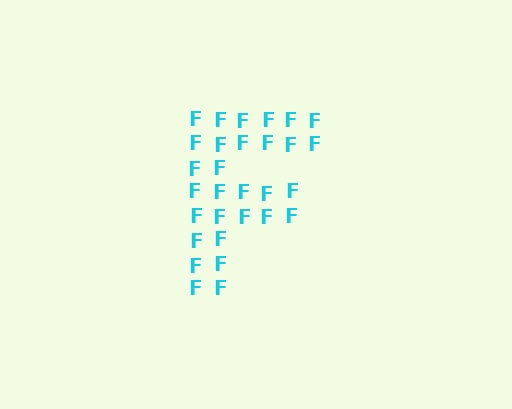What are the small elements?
The small elements are letter F's.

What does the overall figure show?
The overall figure shows the letter F.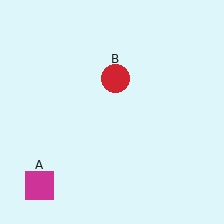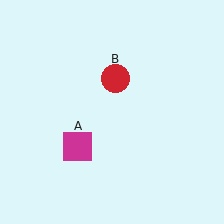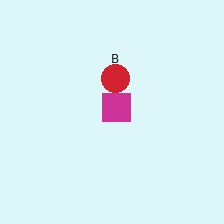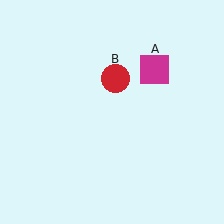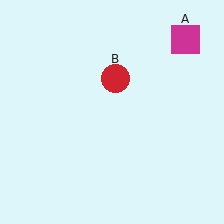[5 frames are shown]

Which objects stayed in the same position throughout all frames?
Red circle (object B) remained stationary.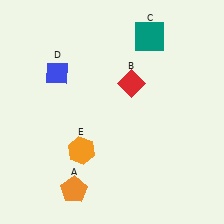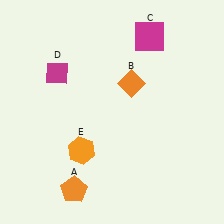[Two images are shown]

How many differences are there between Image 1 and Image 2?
There are 3 differences between the two images.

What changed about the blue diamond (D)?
In Image 1, D is blue. In Image 2, it changed to magenta.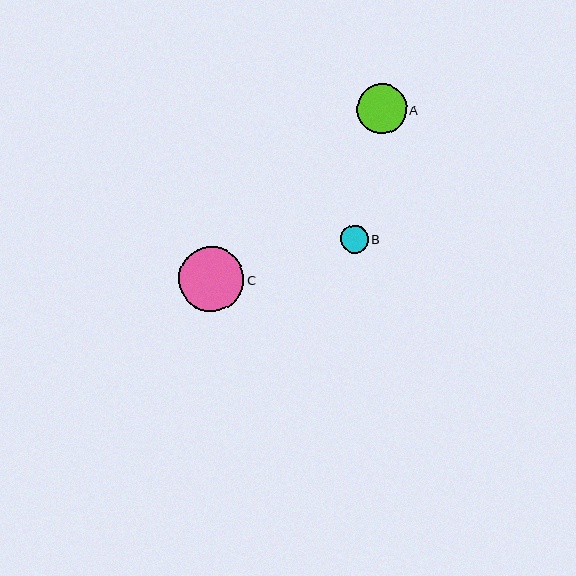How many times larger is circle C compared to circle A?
Circle C is approximately 1.3 times the size of circle A.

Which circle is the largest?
Circle C is the largest with a size of approximately 65 pixels.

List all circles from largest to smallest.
From largest to smallest: C, A, B.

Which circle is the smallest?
Circle B is the smallest with a size of approximately 28 pixels.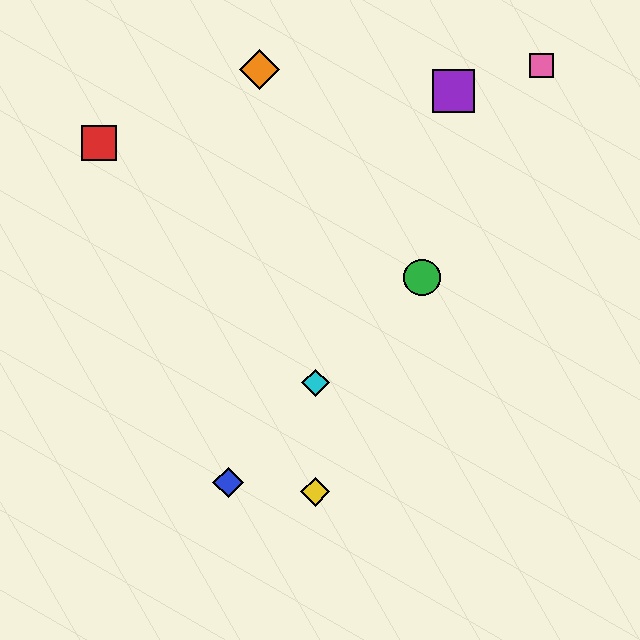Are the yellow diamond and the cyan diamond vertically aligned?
Yes, both are at x≈315.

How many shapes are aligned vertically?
2 shapes (the yellow diamond, the cyan diamond) are aligned vertically.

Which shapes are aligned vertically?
The yellow diamond, the cyan diamond are aligned vertically.